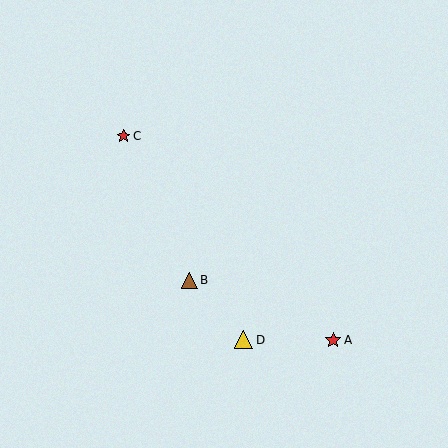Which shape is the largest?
The yellow triangle (labeled D) is the largest.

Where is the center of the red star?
The center of the red star is at (123, 136).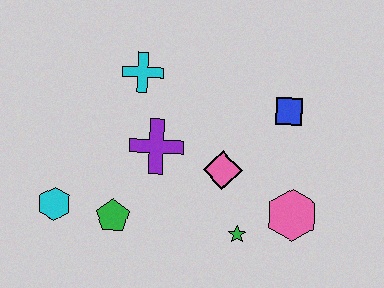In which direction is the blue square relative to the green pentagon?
The blue square is to the right of the green pentagon.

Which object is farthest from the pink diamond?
The cyan hexagon is farthest from the pink diamond.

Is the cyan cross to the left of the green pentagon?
No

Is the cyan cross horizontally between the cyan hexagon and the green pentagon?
No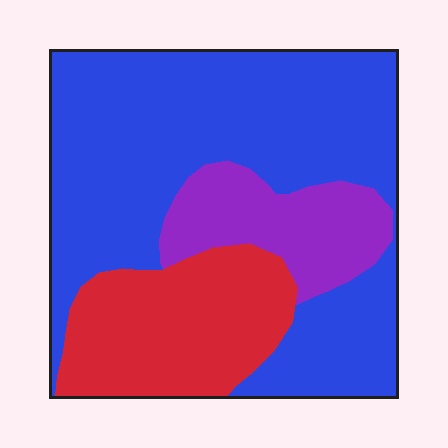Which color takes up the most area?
Blue, at roughly 60%.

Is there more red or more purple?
Red.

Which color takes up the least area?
Purple, at roughly 15%.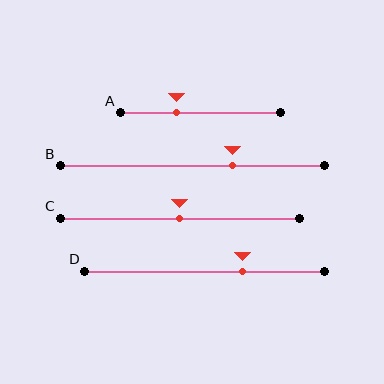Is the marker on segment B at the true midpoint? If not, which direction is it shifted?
No, the marker on segment B is shifted to the right by about 15% of the segment length.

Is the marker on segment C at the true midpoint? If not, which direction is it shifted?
Yes, the marker on segment C is at the true midpoint.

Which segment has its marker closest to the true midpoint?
Segment C has its marker closest to the true midpoint.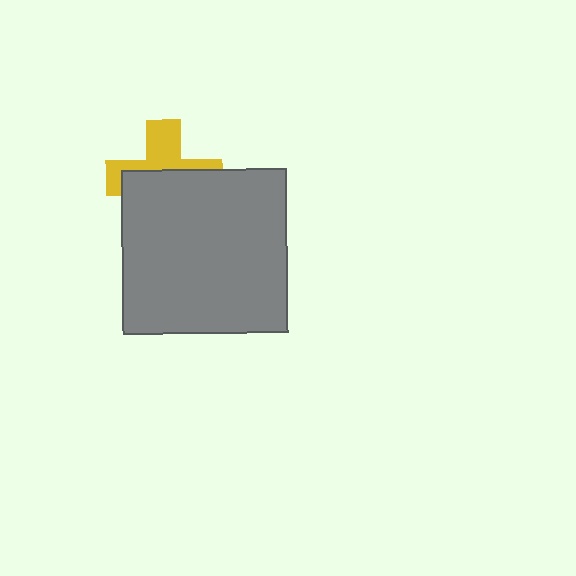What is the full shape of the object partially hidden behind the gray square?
The partially hidden object is a yellow cross.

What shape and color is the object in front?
The object in front is a gray square.